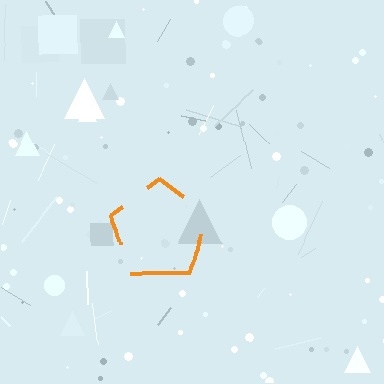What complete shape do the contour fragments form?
The contour fragments form a pentagon.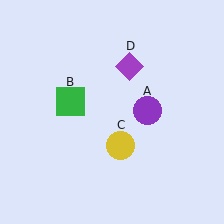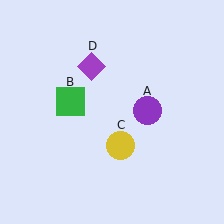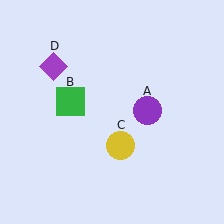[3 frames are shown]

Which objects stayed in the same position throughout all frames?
Purple circle (object A) and green square (object B) and yellow circle (object C) remained stationary.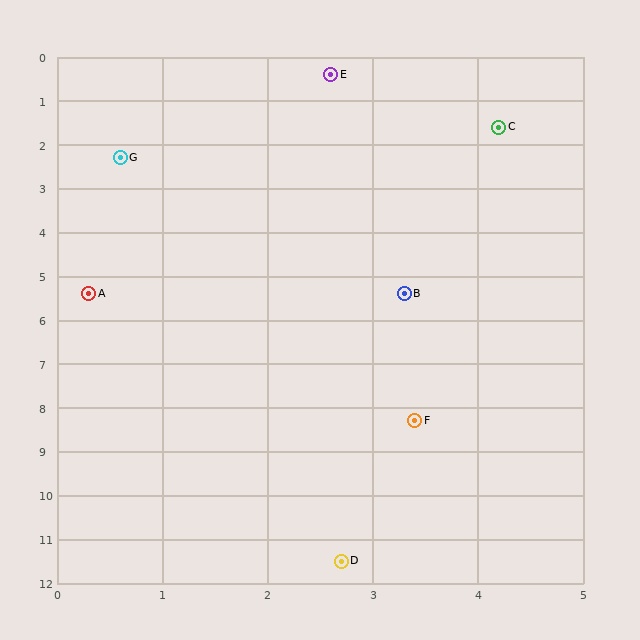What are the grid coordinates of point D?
Point D is at approximately (2.7, 11.5).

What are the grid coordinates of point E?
Point E is at approximately (2.6, 0.4).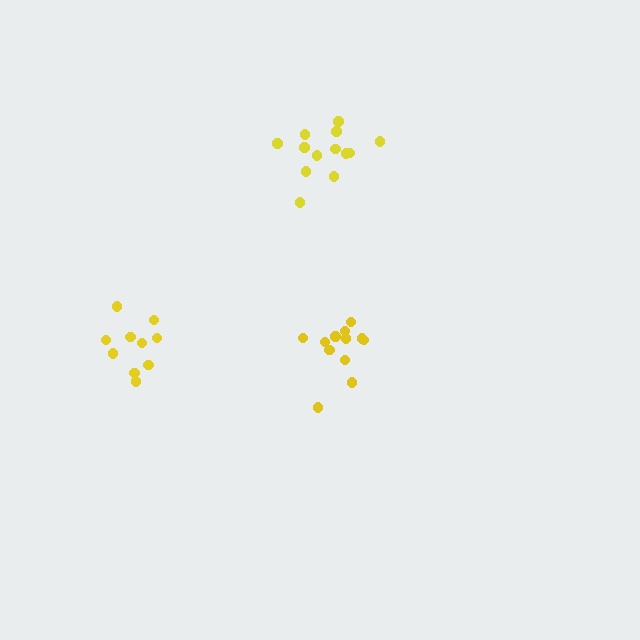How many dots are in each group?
Group 1: 13 dots, Group 2: 10 dots, Group 3: 12 dots (35 total).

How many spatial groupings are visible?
There are 3 spatial groupings.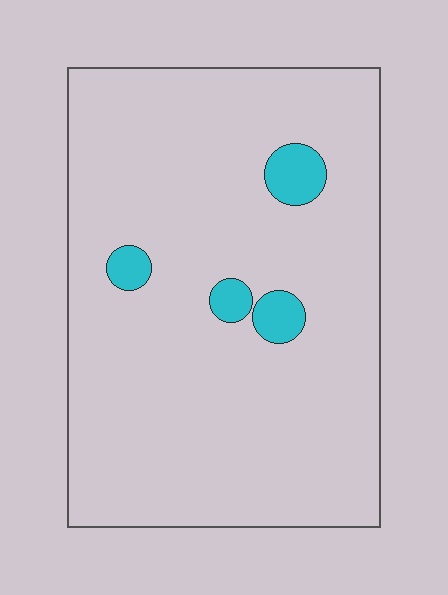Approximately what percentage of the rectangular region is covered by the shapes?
Approximately 5%.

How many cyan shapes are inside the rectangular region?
4.